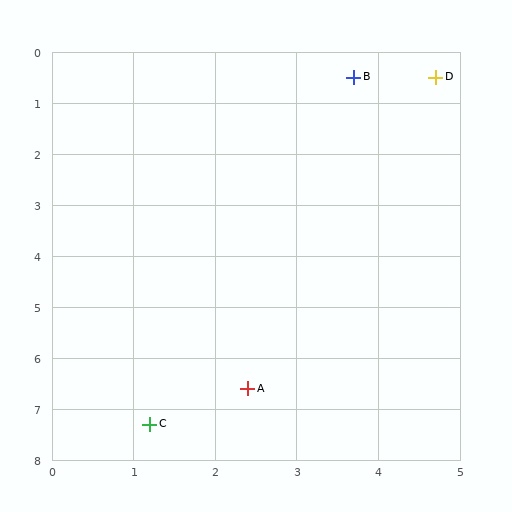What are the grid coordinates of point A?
Point A is at approximately (2.4, 6.6).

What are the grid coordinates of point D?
Point D is at approximately (4.7, 0.5).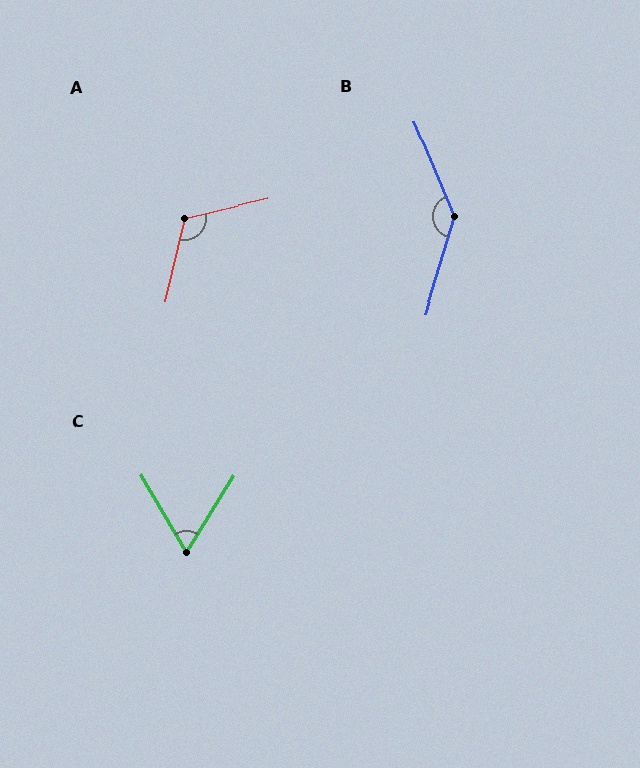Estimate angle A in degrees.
Approximately 116 degrees.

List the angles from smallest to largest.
C (62°), A (116°), B (141°).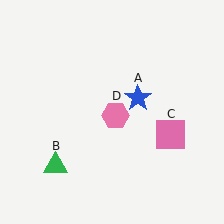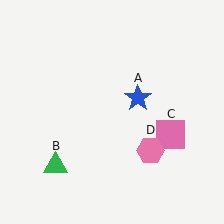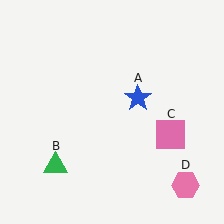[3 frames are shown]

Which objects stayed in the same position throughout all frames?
Blue star (object A) and green triangle (object B) and pink square (object C) remained stationary.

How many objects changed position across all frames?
1 object changed position: pink hexagon (object D).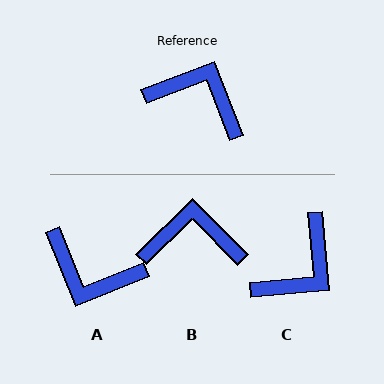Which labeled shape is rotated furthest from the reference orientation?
A, about 179 degrees away.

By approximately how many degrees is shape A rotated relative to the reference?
Approximately 179 degrees clockwise.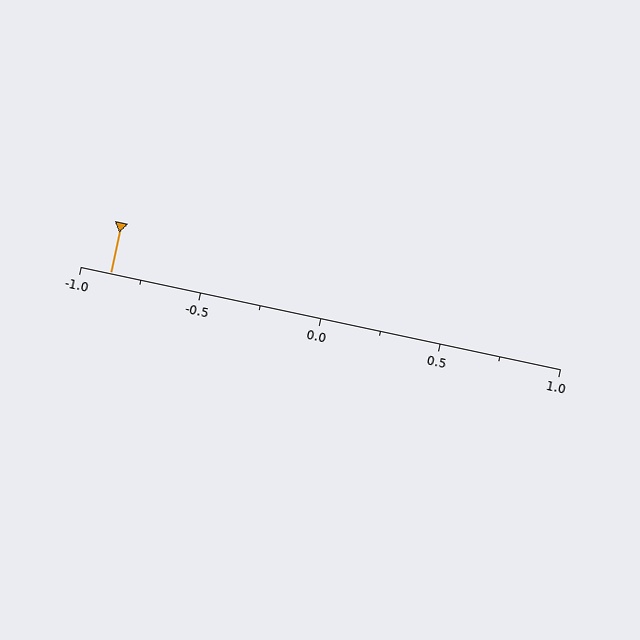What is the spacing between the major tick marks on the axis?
The major ticks are spaced 0.5 apart.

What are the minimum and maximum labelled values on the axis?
The axis runs from -1.0 to 1.0.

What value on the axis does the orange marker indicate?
The marker indicates approximately -0.88.